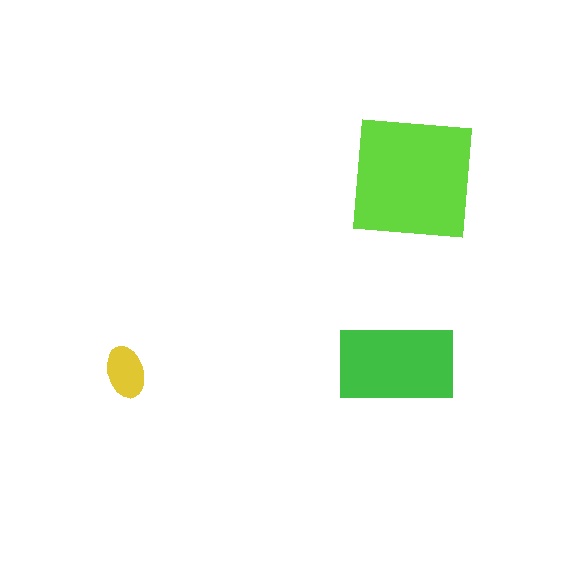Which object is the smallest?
The yellow ellipse.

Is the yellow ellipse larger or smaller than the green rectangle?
Smaller.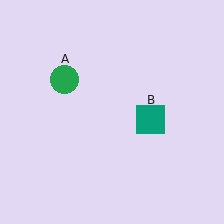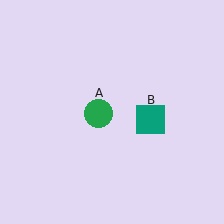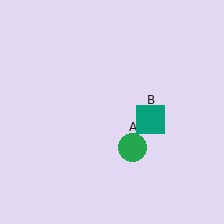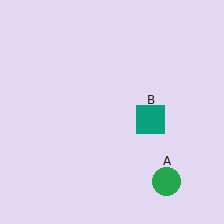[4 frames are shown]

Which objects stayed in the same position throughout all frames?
Teal square (object B) remained stationary.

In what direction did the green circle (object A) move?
The green circle (object A) moved down and to the right.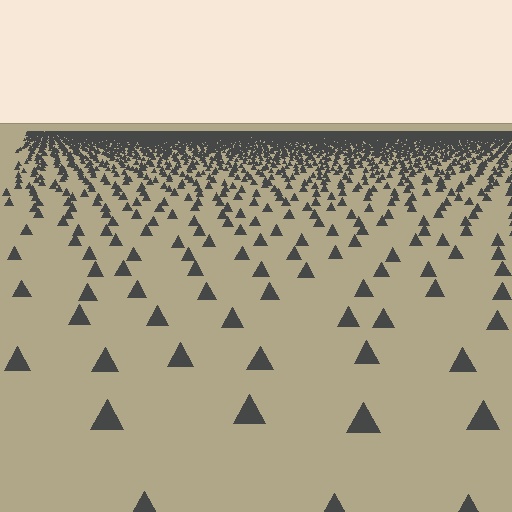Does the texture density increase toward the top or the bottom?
Density increases toward the top.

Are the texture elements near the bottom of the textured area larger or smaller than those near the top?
Larger. Near the bottom, elements are closer to the viewer and appear at a bigger on-screen size.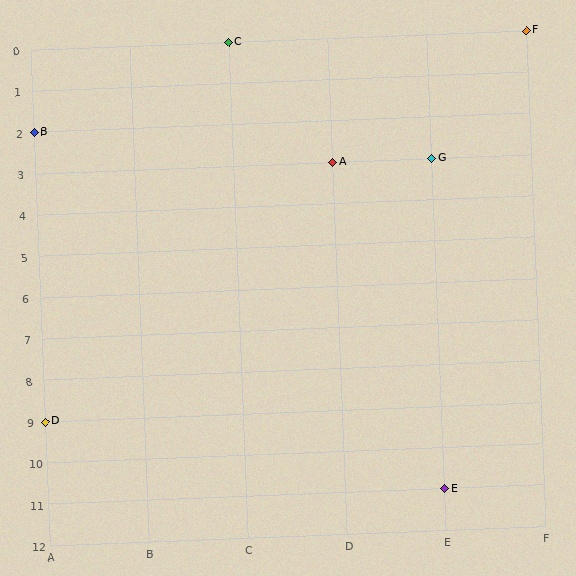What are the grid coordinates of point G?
Point G is at grid coordinates (E, 3).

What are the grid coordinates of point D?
Point D is at grid coordinates (A, 9).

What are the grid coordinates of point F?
Point F is at grid coordinates (F, 0).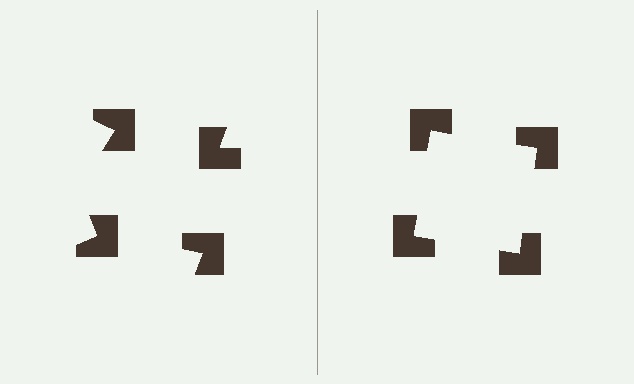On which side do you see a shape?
An illusory square appears on the right side. On the left side the wedge cuts are rotated, so no coherent shape forms.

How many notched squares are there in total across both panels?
8 — 4 on each side.